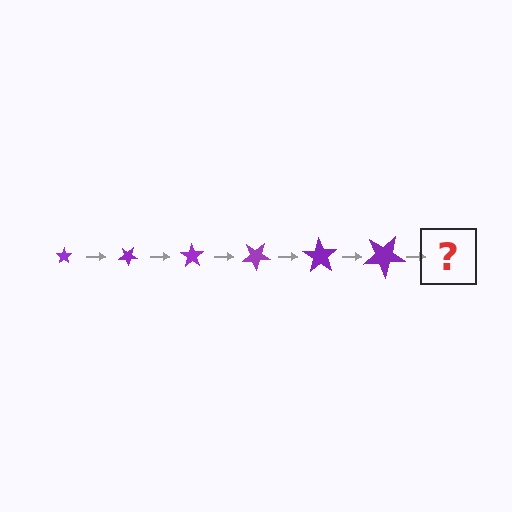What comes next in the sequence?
The next element should be a star, larger than the previous one and rotated 210 degrees from the start.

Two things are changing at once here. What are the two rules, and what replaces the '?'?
The two rules are that the star grows larger each step and it rotates 35 degrees each step. The '?' should be a star, larger than the previous one and rotated 210 degrees from the start.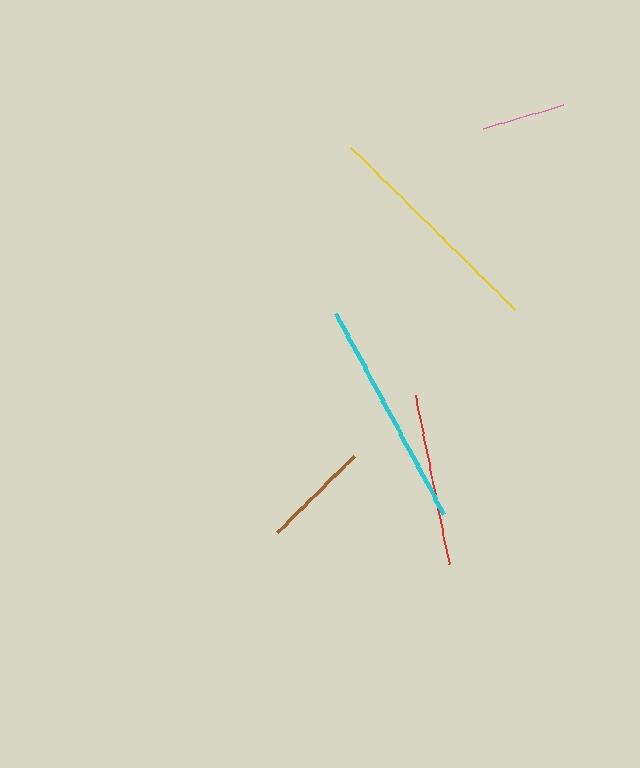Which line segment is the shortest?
The pink line is the shortest at approximately 82 pixels.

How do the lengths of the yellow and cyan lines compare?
The yellow and cyan lines are approximately the same length.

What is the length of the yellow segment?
The yellow segment is approximately 231 pixels long.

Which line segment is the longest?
The yellow line is the longest at approximately 231 pixels.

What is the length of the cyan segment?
The cyan segment is approximately 228 pixels long.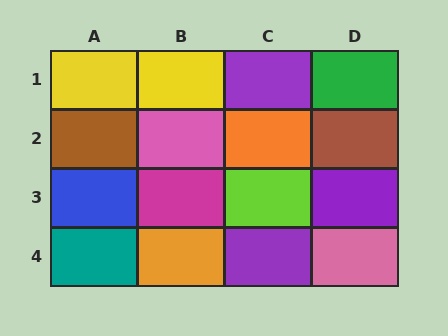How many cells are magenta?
1 cell is magenta.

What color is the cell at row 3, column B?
Magenta.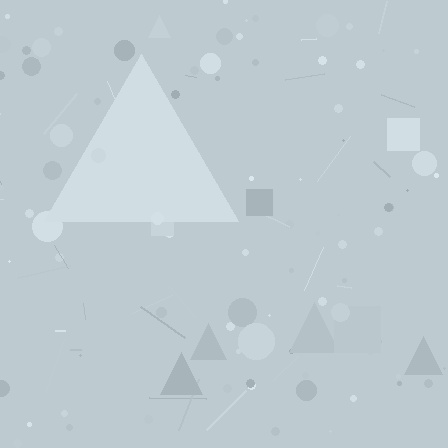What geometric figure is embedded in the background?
A triangle is embedded in the background.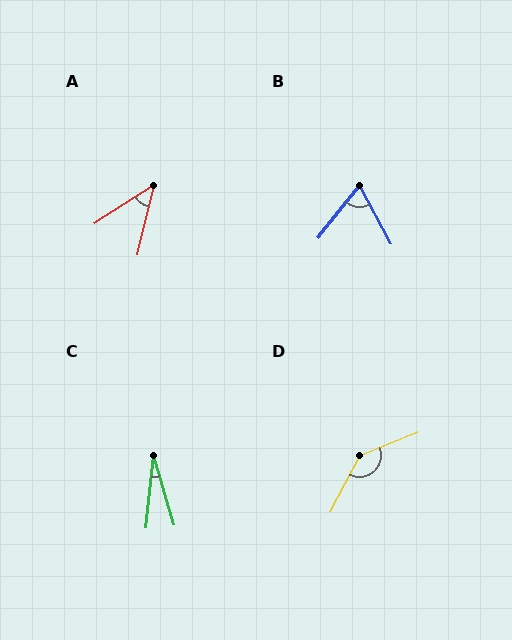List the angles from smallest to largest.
C (22°), A (44°), B (66°), D (139°).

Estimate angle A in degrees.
Approximately 44 degrees.